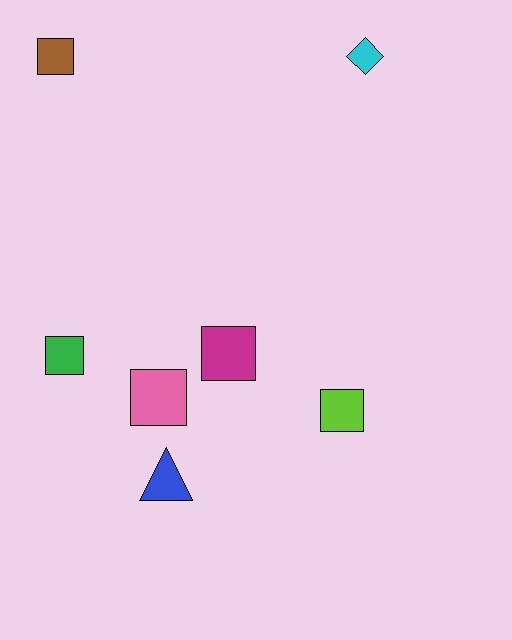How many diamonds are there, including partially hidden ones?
There is 1 diamond.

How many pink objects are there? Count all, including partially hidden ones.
There is 1 pink object.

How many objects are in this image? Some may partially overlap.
There are 7 objects.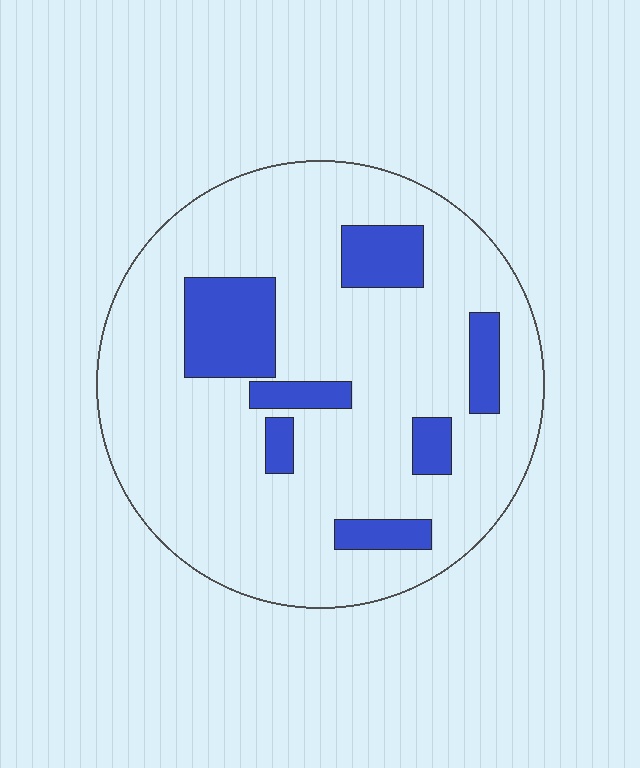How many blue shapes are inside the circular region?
7.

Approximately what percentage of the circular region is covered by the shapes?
Approximately 15%.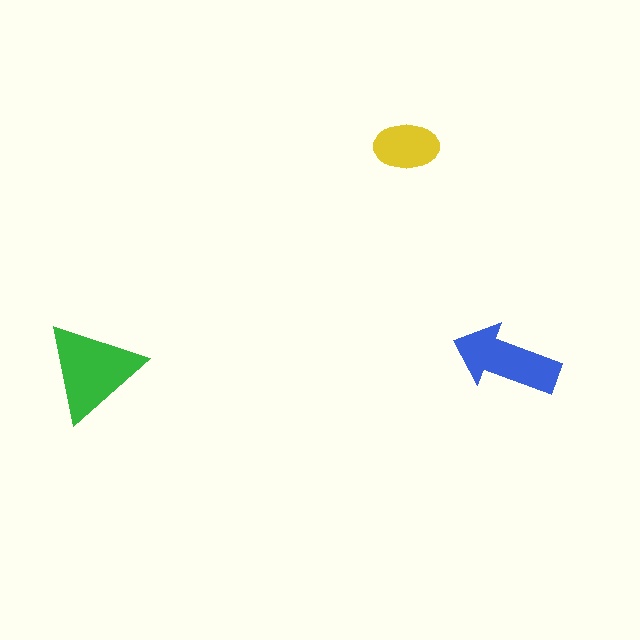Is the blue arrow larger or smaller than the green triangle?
Smaller.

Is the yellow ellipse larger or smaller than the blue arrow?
Smaller.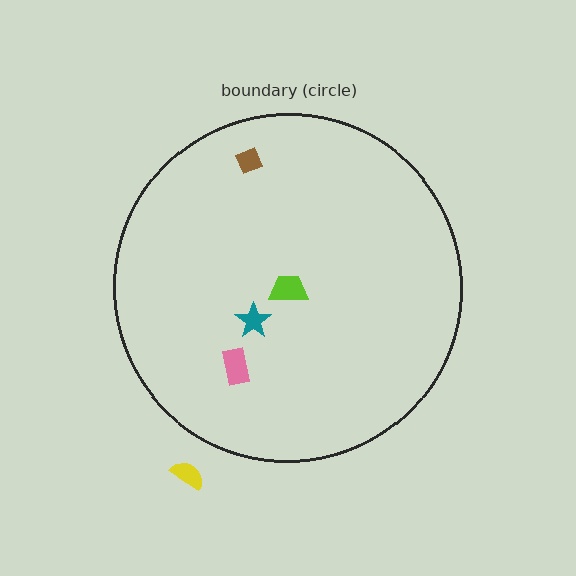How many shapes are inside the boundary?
4 inside, 1 outside.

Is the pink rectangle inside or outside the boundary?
Inside.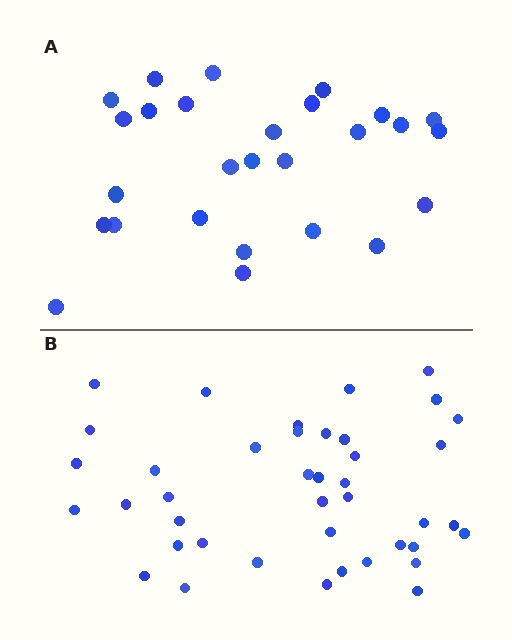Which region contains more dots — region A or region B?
Region B (the bottom region) has more dots.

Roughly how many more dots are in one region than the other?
Region B has approximately 15 more dots than region A.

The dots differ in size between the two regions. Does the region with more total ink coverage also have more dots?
No. Region A has more total ink coverage because its dots are larger, but region B actually contains more individual dots. Total area can be misleading — the number of items is what matters here.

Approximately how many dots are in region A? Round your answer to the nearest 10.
About 30 dots. (The exact count is 27, which rounds to 30.)